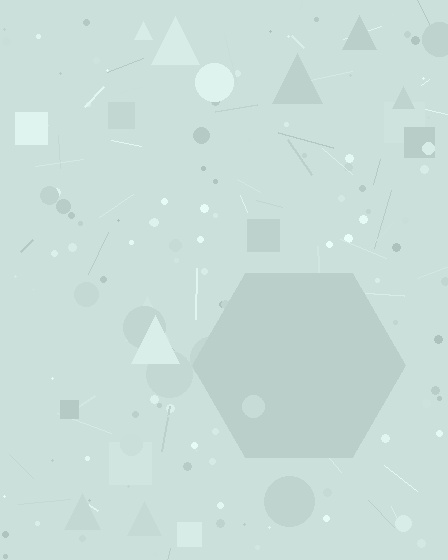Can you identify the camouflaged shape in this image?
The camouflaged shape is a hexagon.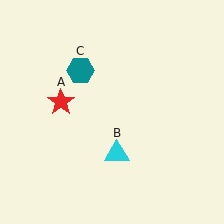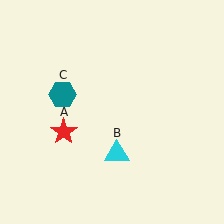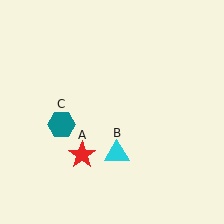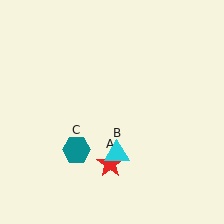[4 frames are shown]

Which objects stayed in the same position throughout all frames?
Cyan triangle (object B) remained stationary.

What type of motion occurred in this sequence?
The red star (object A), teal hexagon (object C) rotated counterclockwise around the center of the scene.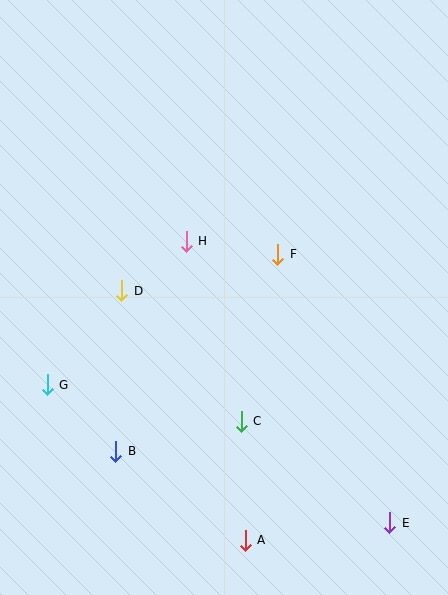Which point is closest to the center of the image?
Point H at (186, 241) is closest to the center.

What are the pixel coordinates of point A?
Point A is at (245, 540).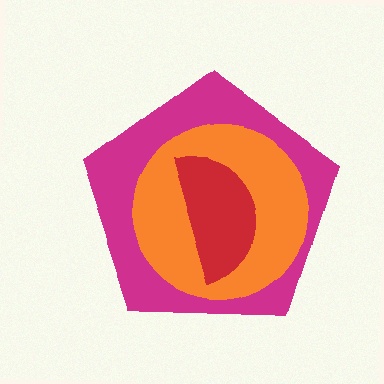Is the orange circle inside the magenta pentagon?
Yes.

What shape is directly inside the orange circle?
The red semicircle.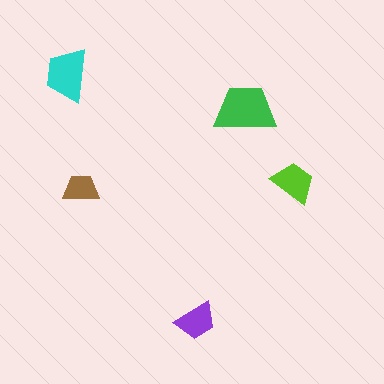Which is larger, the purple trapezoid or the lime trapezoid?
The lime one.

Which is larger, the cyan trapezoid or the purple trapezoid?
The cyan one.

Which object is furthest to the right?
The lime trapezoid is rightmost.